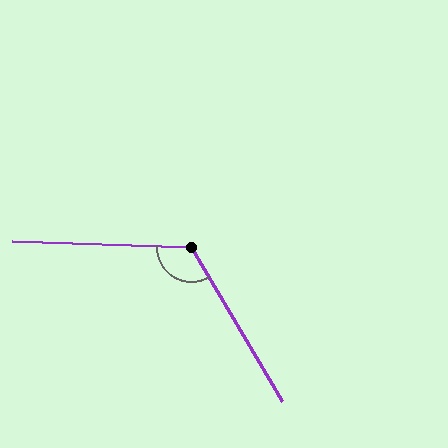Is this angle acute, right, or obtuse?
It is obtuse.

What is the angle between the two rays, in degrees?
Approximately 122 degrees.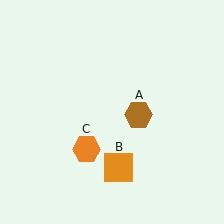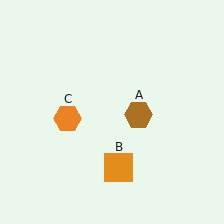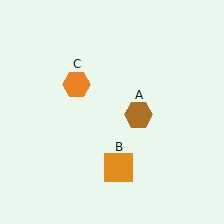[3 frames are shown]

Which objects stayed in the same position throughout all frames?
Brown hexagon (object A) and orange square (object B) remained stationary.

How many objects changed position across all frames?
1 object changed position: orange hexagon (object C).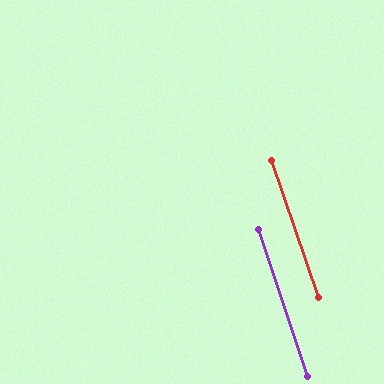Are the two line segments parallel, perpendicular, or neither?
Parallel — their directions differ by only 0.6°.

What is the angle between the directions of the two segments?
Approximately 1 degree.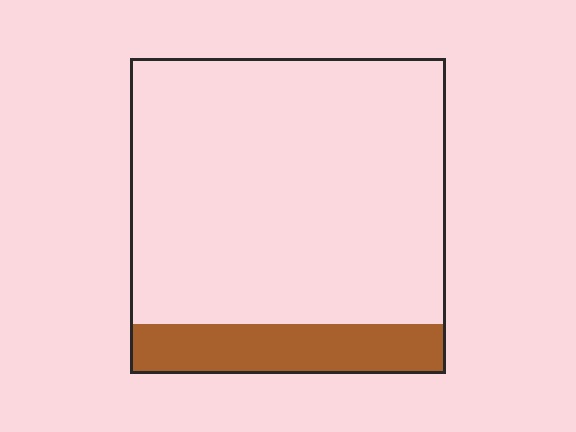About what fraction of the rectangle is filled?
About one sixth (1/6).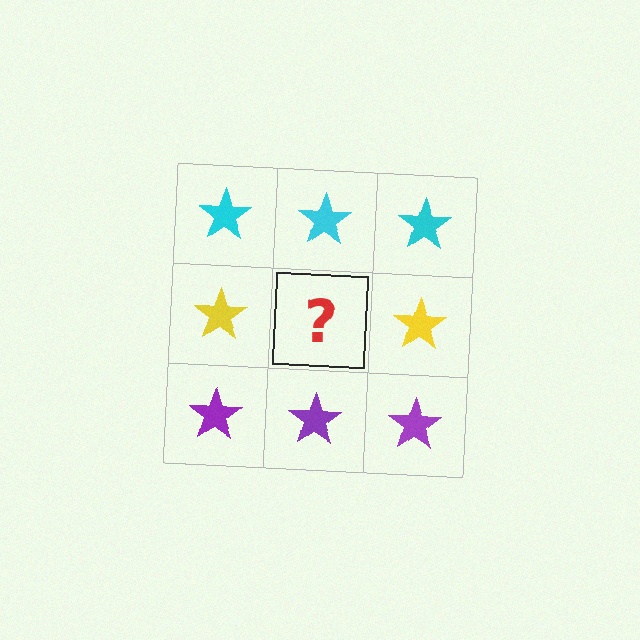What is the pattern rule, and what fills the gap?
The rule is that each row has a consistent color. The gap should be filled with a yellow star.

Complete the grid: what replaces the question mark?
The question mark should be replaced with a yellow star.